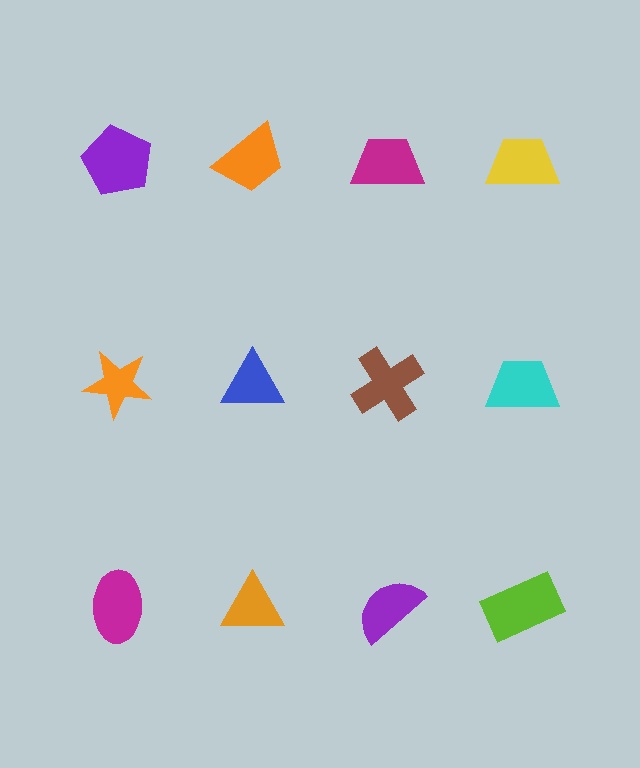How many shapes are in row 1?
4 shapes.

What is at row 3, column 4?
A lime rectangle.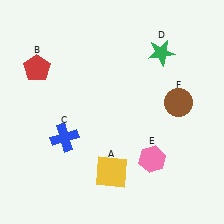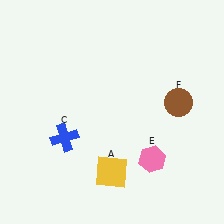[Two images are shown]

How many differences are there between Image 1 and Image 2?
There are 2 differences between the two images.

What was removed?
The red pentagon (B), the green star (D) were removed in Image 2.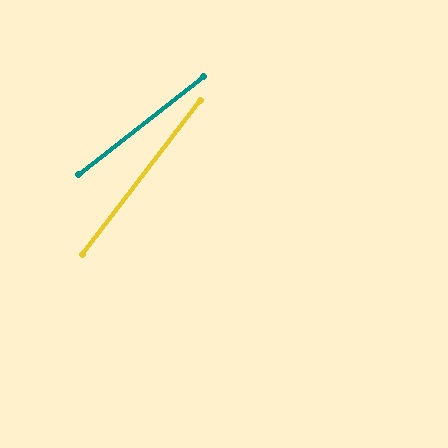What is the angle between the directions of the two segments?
Approximately 15 degrees.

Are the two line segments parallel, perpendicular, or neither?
Neither parallel nor perpendicular — they differ by about 15°.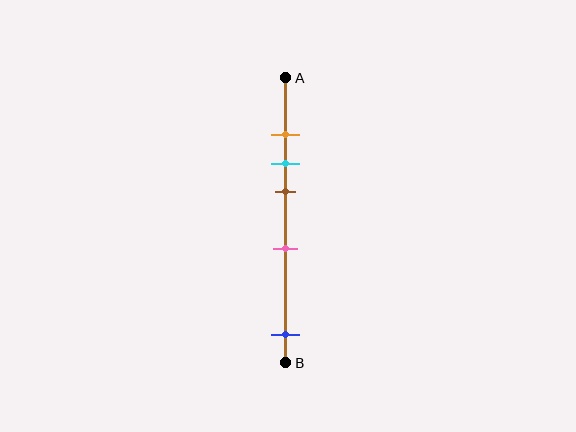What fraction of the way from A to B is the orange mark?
The orange mark is approximately 20% (0.2) of the way from A to B.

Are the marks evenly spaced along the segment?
No, the marks are not evenly spaced.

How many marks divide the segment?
There are 5 marks dividing the segment.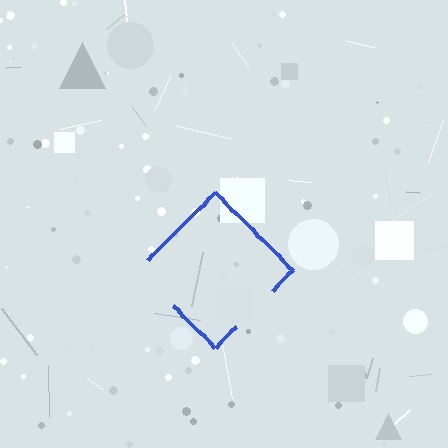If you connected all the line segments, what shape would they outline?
They would outline a diamond.